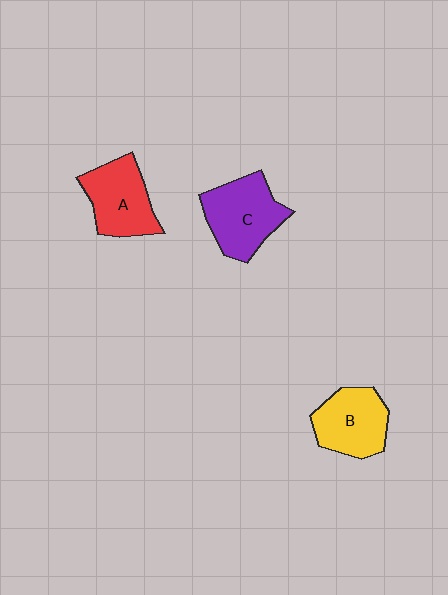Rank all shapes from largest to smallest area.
From largest to smallest: C (purple), A (red), B (yellow).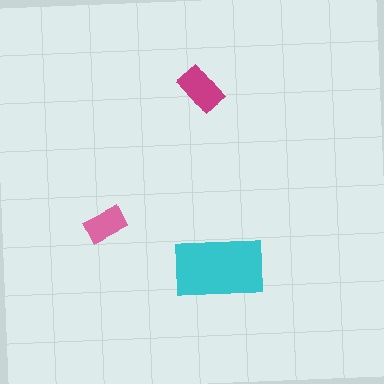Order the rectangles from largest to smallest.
the cyan one, the magenta one, the pink one.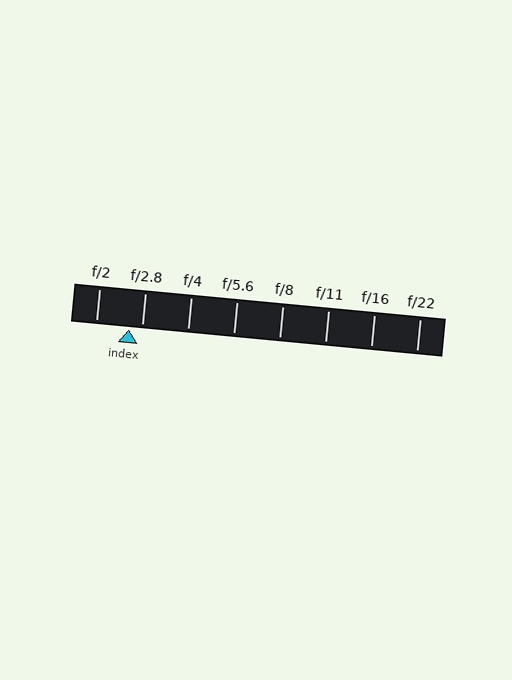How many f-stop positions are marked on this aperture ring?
There are 8 f-stop positions marked.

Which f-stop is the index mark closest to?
The index mark is closest to f/2.8.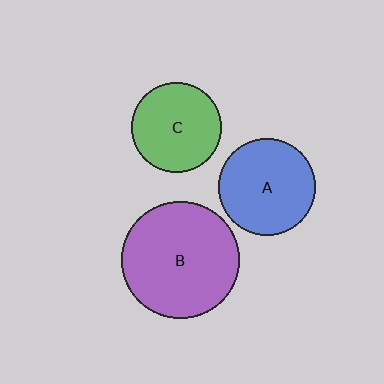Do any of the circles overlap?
No, none of the circles overlap.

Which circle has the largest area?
Circle B (purple).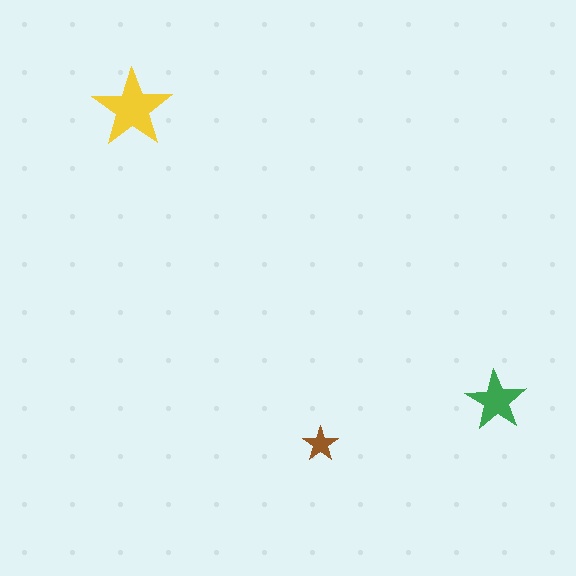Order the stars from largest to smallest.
the yellow one, the green one, the brown one.